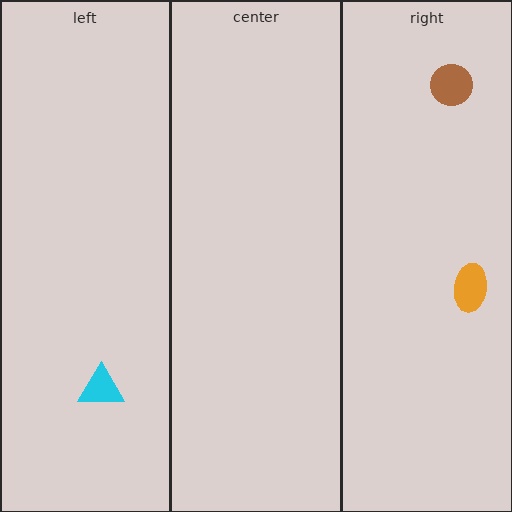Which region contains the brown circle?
The right region.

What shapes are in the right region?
The orange ellipse, the brown circle.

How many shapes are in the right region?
2.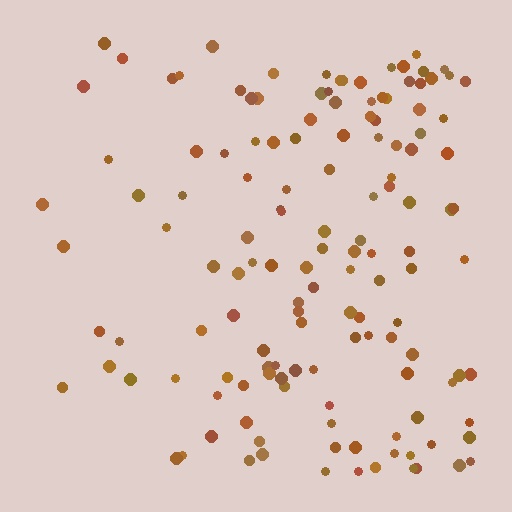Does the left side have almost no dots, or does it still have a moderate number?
Still a moderate number, just noticeably fewer than the right.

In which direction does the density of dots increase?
From left to right, with the right side densest.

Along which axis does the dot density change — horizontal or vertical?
Horizontal.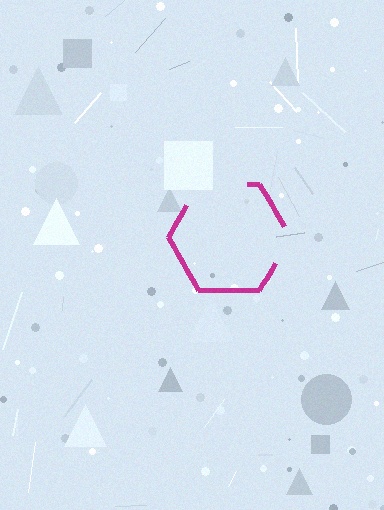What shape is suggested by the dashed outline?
The dashed outline suggests a hexagon.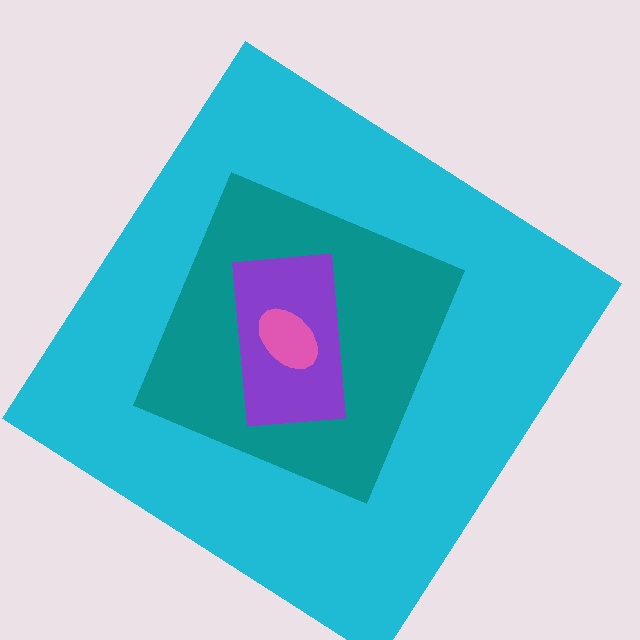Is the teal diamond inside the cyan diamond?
Yes.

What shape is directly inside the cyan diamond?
The teal diamond.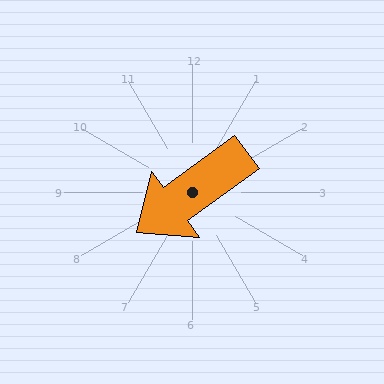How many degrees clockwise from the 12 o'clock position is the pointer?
Approximately 234 degrees.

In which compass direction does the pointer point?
Southwest.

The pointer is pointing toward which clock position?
Roughly 8 o'clock.